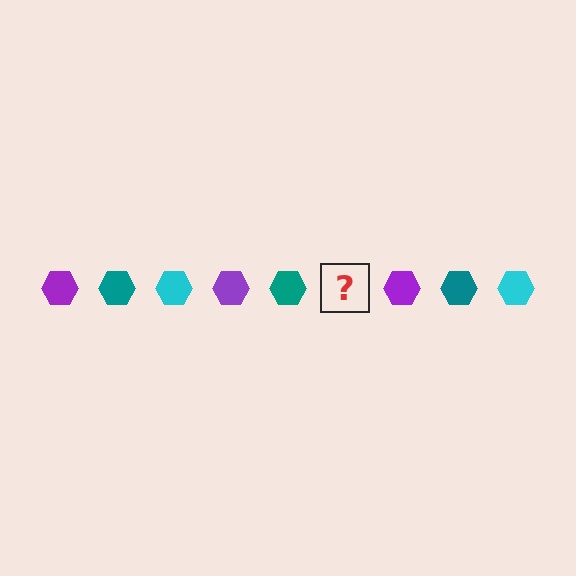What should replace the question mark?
The question mark should be replaced with a cyan hexagon.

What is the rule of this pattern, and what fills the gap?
The rule is that the pattern cycles through purple, teal, cyan hexagons. The gap should be filled with a cyan hexagon.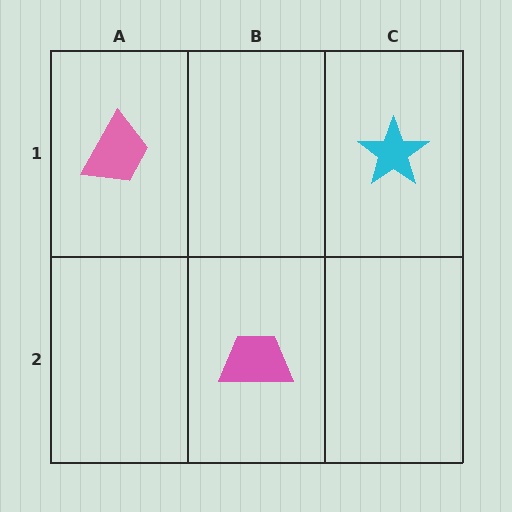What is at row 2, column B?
A pink trapezoid.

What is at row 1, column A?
A pink trapezoid.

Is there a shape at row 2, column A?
No, that cell is empty.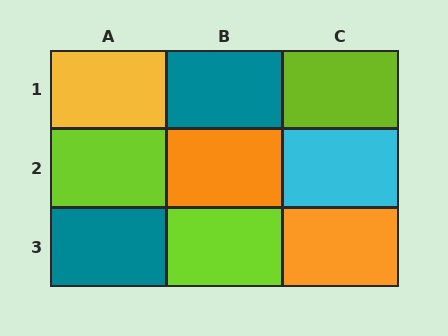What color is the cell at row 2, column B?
Orange.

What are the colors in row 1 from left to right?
Yellow, teal, lime.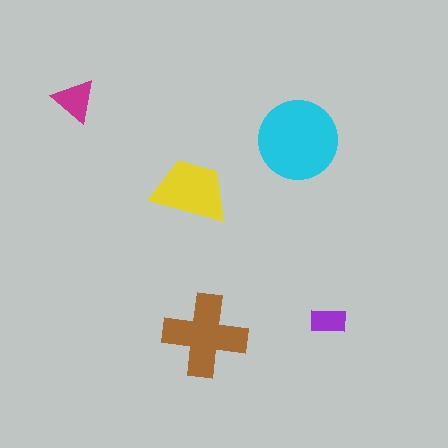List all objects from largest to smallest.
The cyan circle, the brown cross, the yellow trapezoid, the magenta triangle, the purple rectangle.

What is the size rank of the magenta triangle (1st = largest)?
4th.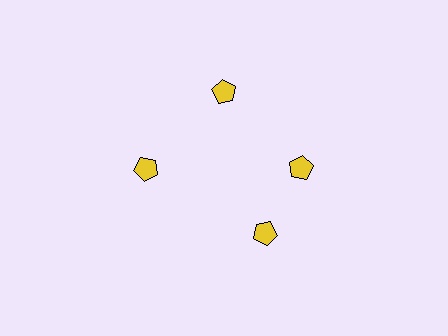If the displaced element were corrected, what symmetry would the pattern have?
It would have 4-fold rotational symmetry — the pattern would map onto itself every 90 degrees.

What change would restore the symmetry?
The symmetry would be restored by rotating it back into even spacing with its neighbors so that all 4 pentagons sit at equal angles and equal distance from the center.